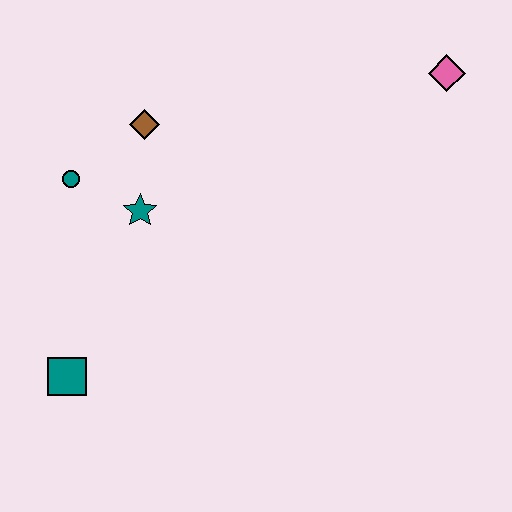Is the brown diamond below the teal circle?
No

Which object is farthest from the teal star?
The pink diamond is farthest from the teal star.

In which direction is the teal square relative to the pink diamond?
The teal square is to the left of the pink diamond.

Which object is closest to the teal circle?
The teal star is closest to the teal circle.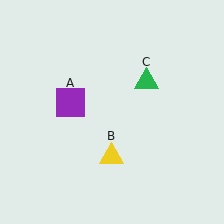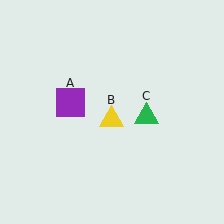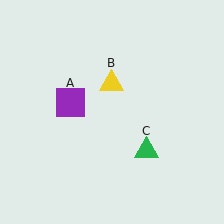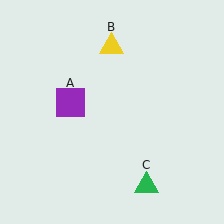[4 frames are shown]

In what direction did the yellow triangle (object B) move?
The yellow triangle (object B) moved up.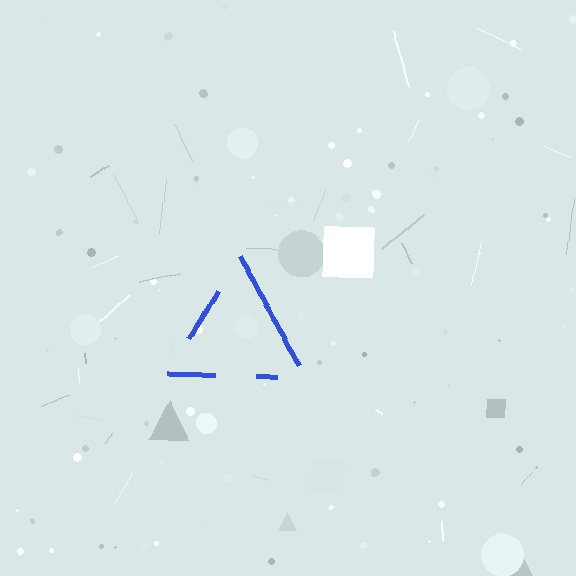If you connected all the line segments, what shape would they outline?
They would outline a triangle.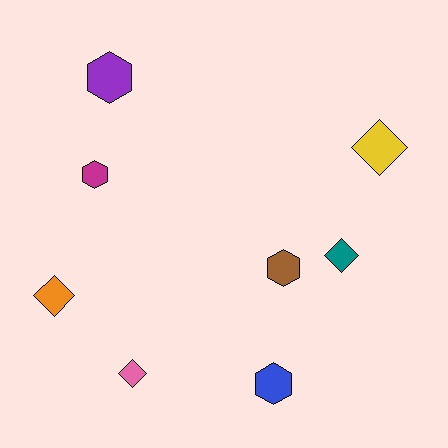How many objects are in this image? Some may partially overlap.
There are 8 objects.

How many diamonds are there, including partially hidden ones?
There are 4 diamonds.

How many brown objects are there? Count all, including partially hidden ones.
There is 1 brown object.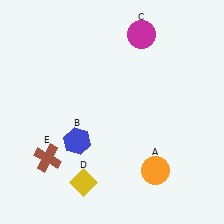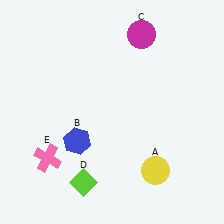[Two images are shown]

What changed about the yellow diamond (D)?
In Image 1, D is yellow. In Image 2, it changed to lime.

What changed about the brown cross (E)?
In Image 1, E is brown. In Image 2, it changed to pink.